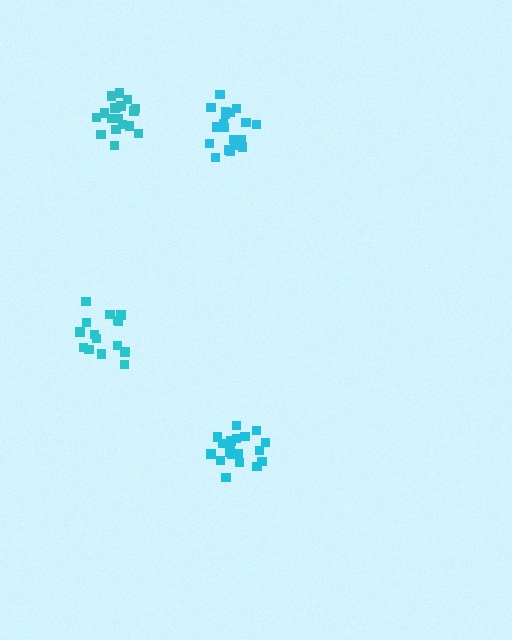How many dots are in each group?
Group 1: 20 dots, Group 2: 18 dots, Group 3: 21 dots, Group 4: 15 dots (74 total).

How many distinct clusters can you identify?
There are 4 distinct clusters.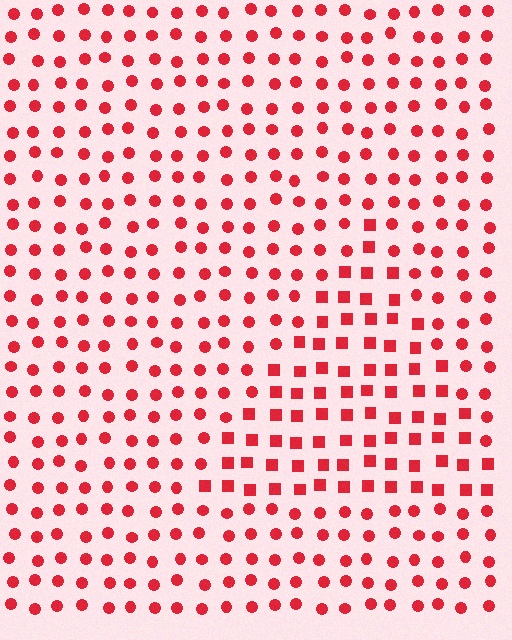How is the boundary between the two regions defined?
The boundary is defined by a change in element shape: squares inside vs. circles outside. All elements share the same color and spacing.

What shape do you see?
I see a triangle.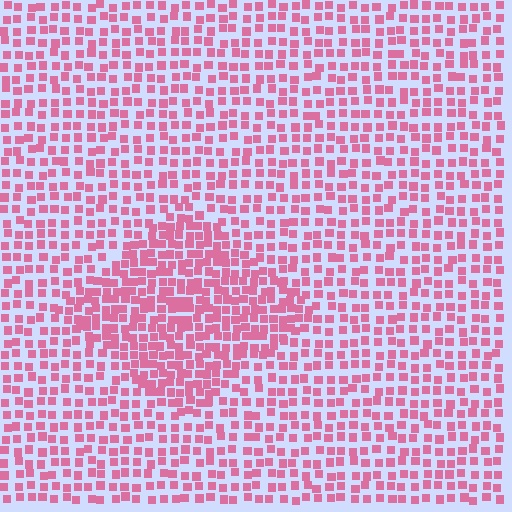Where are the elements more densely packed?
The elements are more densely packed inside the diamond boundary.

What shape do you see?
I see a diamond.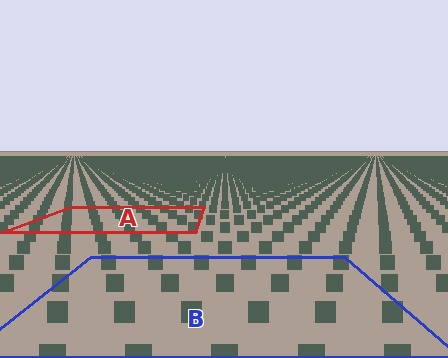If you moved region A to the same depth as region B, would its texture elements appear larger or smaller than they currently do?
They would appear larger. At a closer depth, the same texture elements are projected at a bigger on-screen size.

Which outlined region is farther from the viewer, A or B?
Region A is farther from the viewer — the texture elements inside it appear smaller and more densely packed.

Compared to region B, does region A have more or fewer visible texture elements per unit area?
Region A has more texture elements per unit area — they are packed more densely because it is farther away.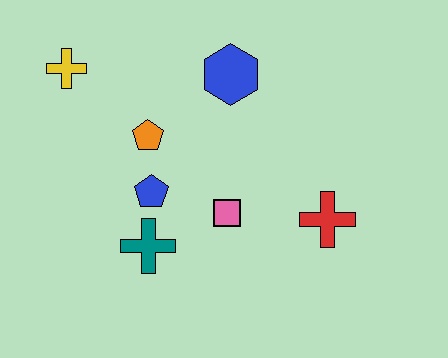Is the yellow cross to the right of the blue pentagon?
No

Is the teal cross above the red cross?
No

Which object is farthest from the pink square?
The yellow cross is farthest from the pink square.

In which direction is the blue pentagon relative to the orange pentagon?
The blue pentagon is below the orange pentagon.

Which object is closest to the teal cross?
The blue pentagon is closest to the teal cross.